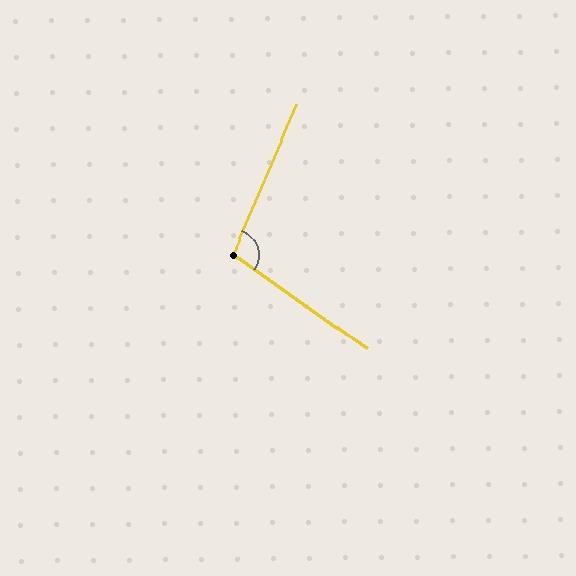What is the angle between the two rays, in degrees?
Approximately 102 degrees.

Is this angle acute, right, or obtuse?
It is obtuse.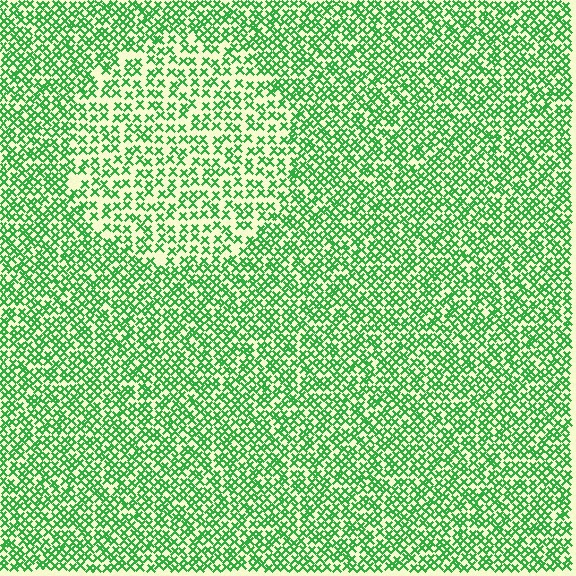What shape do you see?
I see a circle.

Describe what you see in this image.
The image contains small green elements arranged at two different densities. A circle-shaped region is visible where the elements are less densely packed than the surrounding area.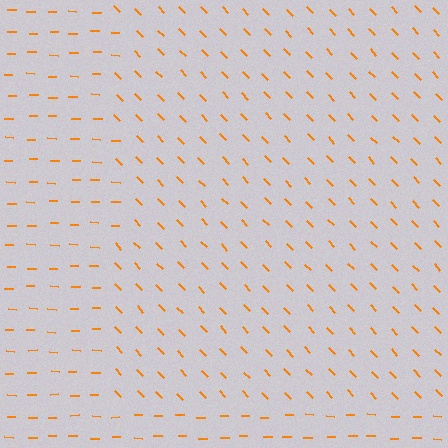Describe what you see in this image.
The image is filled with small orange line segments. A rectangle region in the image has lines oriented differently from the surrounding lines, creating a visible texture boundary.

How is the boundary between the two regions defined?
The boundary is defined purely by a change in line orientation (approximately 45 degrees difference). All lines are the same color and thickness.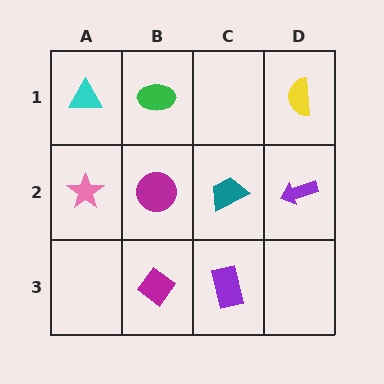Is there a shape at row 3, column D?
No, that cell is empty.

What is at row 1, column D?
A yellow semicircle.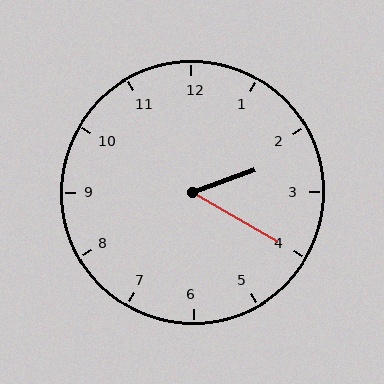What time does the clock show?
2:20.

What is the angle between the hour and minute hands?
Approximately 50 degrees.